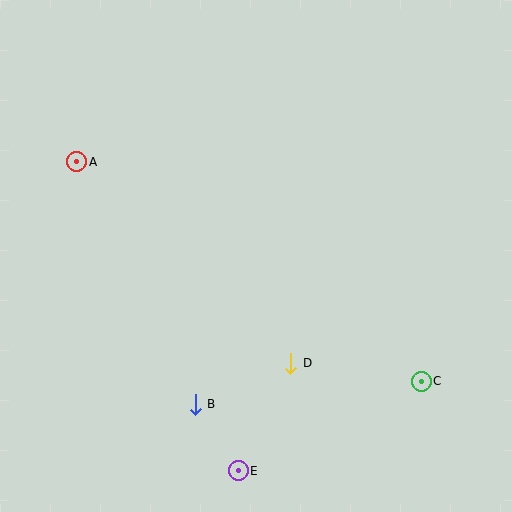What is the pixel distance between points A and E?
The distance between A and E is 348 pixels.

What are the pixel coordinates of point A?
Point A is at (77, 162).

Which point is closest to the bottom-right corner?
Point C is closest to the bottom-right corner.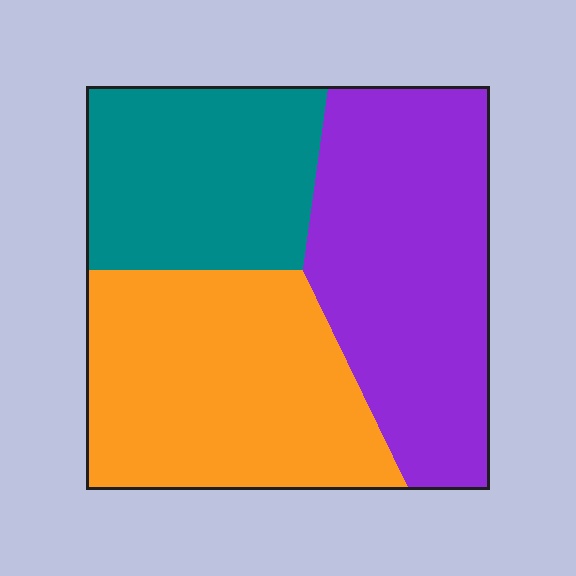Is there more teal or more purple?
Purple.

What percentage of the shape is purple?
Purple takes up about three eighths (3/8) of the shape.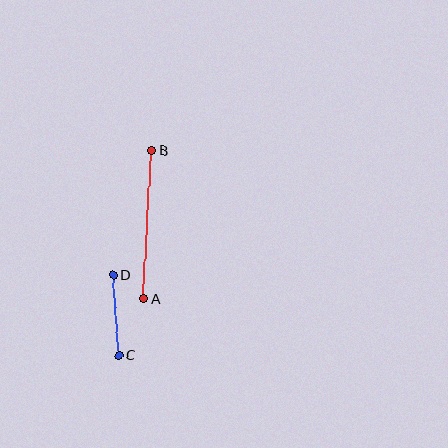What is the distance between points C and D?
The distance is approximately 81 pixels.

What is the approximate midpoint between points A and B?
The midpoint is at approximately (148, 224) pixels.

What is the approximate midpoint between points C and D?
The midpoint is at approximately (116, 315) pixels.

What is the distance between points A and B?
The distance is approximately 148 pixels.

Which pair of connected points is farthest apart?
Points A and B are farthest apart.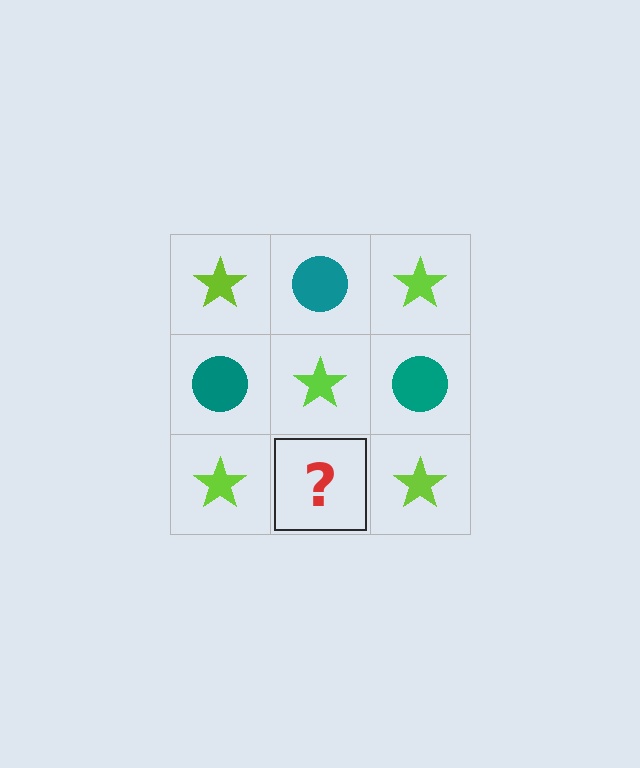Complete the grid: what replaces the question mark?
The question mark should be replaced with a teal circle.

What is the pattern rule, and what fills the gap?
The rule is that it alternates lime star and teal circle in a checkerboard pattern. The gap should be filled with a teal circle.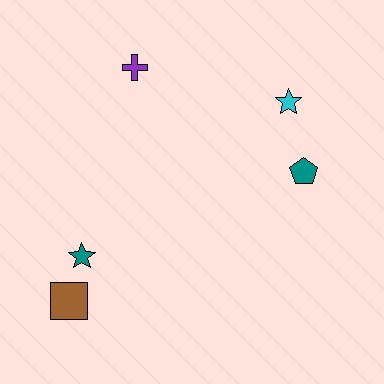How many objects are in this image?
There are 5 objects.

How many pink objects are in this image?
There are no pink objects.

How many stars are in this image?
There are 2 stars.